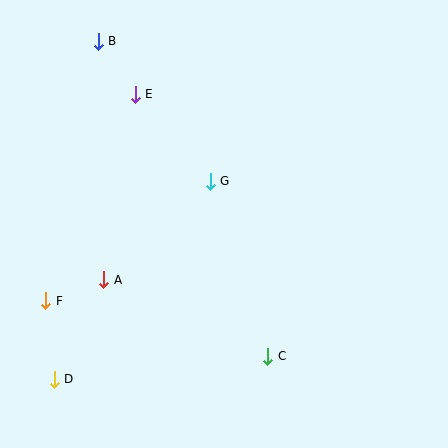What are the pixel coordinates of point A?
Point A is at (104, 280).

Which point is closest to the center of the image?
Point G at (210, 181) is closest to the center.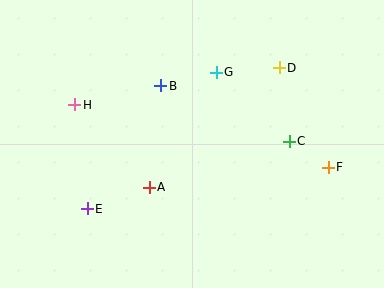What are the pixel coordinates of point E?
Point E is at (87, 209).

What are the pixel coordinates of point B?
Point B is at (161, 86).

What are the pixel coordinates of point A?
Point A is at (149, 187).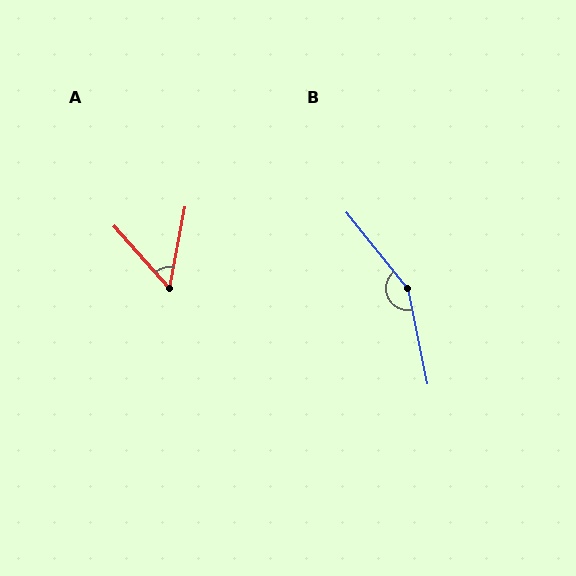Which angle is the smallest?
A, at approximately 53 degrees.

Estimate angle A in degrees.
Approximately 53 degrees.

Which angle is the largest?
B, at approximately 153 degrees.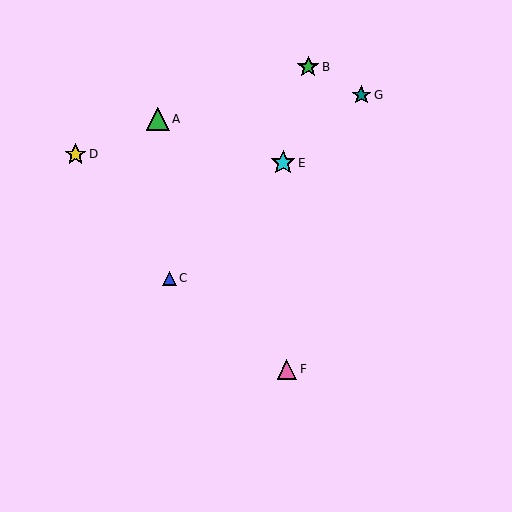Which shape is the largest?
The cyan star (labeled E) is the largest.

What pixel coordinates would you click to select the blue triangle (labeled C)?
Click at (170, 278) to select the blue triangle C.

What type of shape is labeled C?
Shape C is a blue triangle.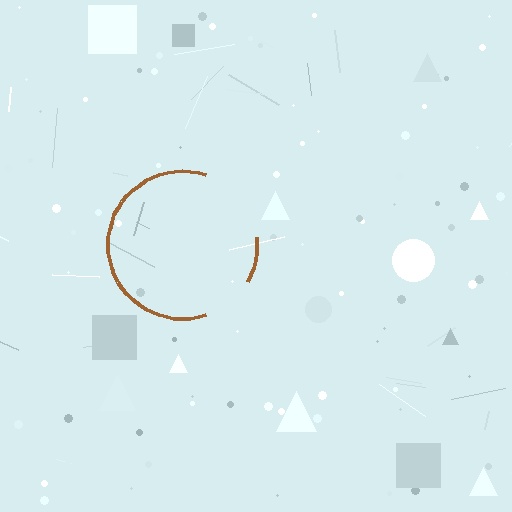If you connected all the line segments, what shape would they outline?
They would outline a circle.